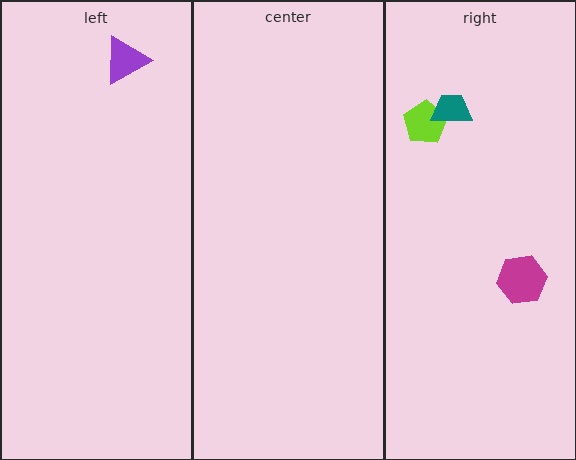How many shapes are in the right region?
3.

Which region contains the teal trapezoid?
The right region.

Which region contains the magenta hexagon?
The right region.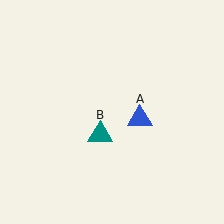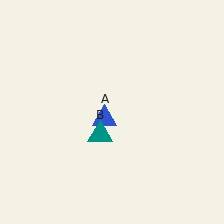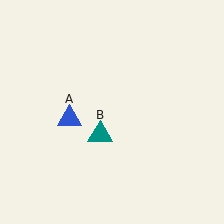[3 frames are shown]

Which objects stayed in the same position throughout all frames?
Teal triangle (object B) remained stationary.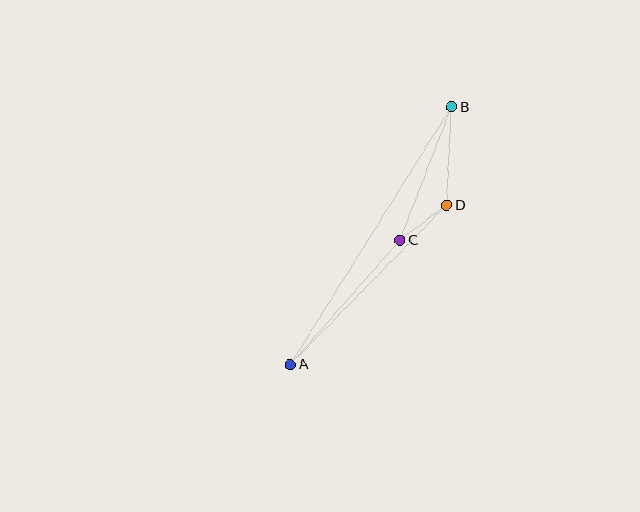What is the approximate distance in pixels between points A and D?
The distance between A and D is approximately 223 pixels.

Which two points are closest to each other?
Points C and D are closest to each other.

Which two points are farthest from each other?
Points A and B are farthest from each other.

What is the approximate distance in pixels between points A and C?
The distance between A and C is approximately 166 pixels.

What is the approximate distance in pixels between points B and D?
The distance between B and D is approximately 99 pixels.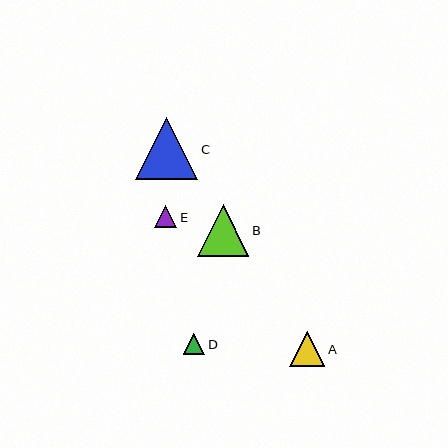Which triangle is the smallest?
Triangle D is the smallest with a size of approximately 22 pixels.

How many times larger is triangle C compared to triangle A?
Triangle C is approximately 1.8 times the size of triangle A.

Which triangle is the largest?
Triangle C is the largest with a size of approximately 62 pixels.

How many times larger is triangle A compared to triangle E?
Triangle A is approximately 1.6 times the size of triangle E.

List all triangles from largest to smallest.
From largest to smallest: C, B, A, E, D.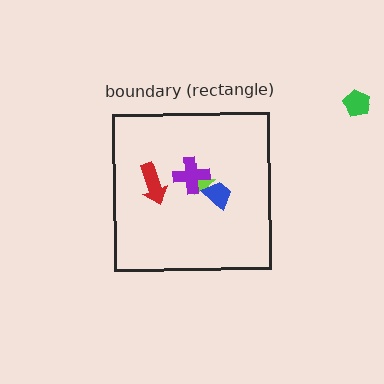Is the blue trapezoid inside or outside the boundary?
Inside.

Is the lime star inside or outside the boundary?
Inside.